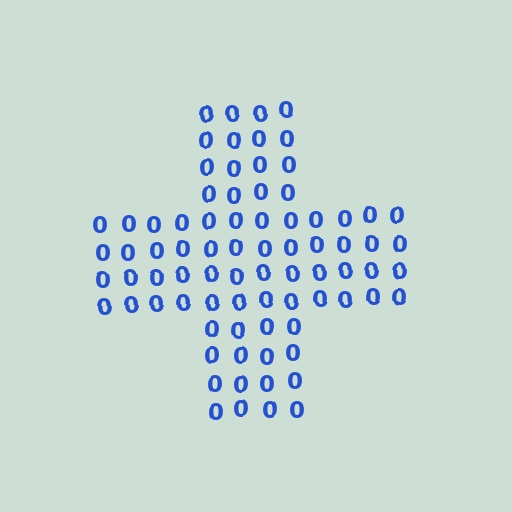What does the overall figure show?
The overall figure shows a cross.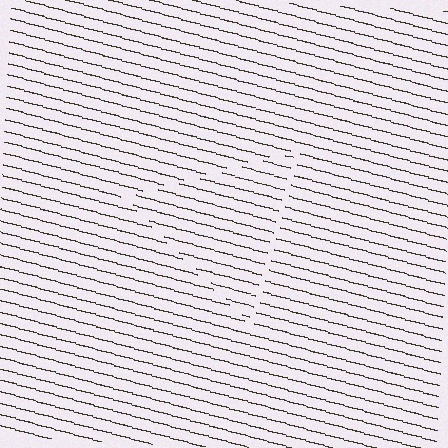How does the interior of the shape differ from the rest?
The interior of the shape contains the same grating, shifted by half a period — the contour is defined by the phase discontinuity where line-ends from the inner and outer gratings abut.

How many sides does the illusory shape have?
3 sides — the line-ends trace a triangle.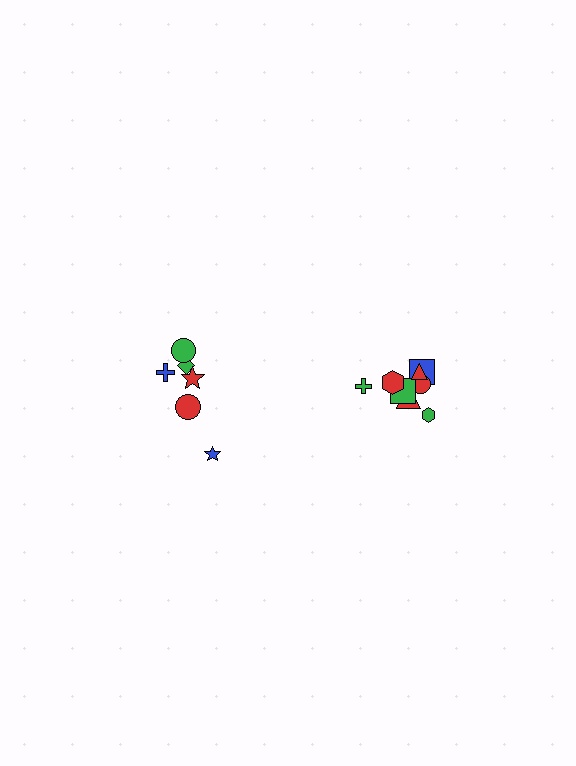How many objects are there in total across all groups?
There are 14 objects.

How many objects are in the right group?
There are 8 objects.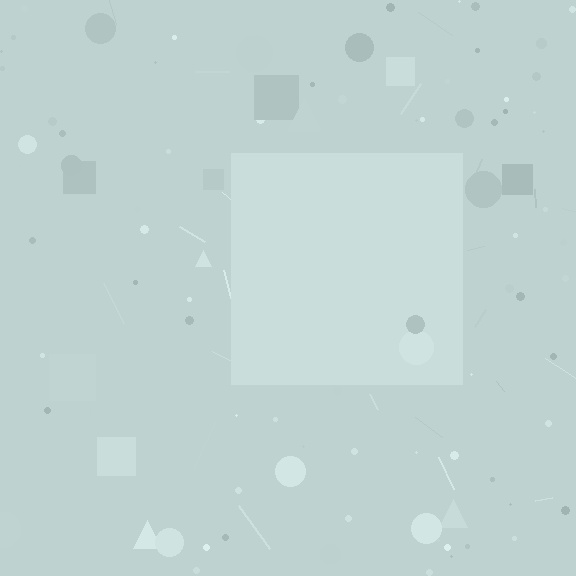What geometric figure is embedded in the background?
A square is embedded in the background.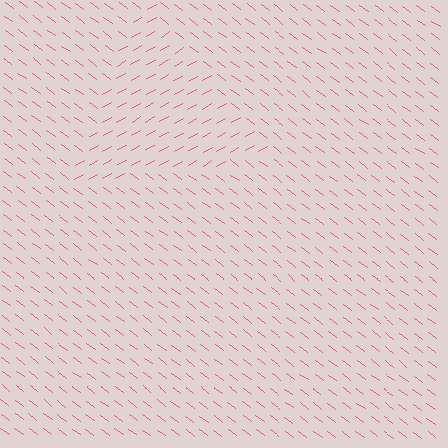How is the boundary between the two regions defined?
The boundary is defined purely by a change in line orientation (approximately 66 degrees difference). All lines are the same color and thickness.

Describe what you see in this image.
The image is filled with small pink line segments. A triangle region in the image has lines oriented differently from the surrounding lines, creating a visible texture boundary.